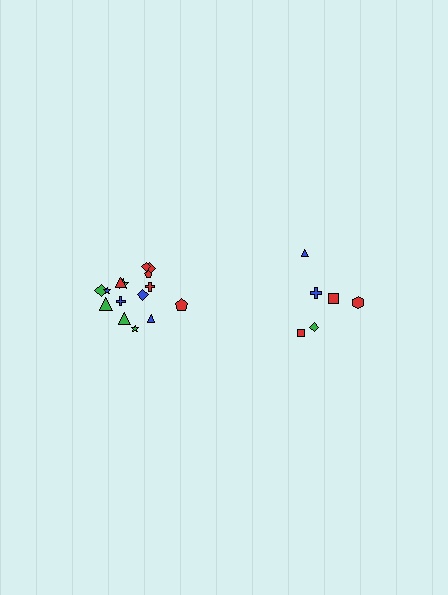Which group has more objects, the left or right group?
The left group.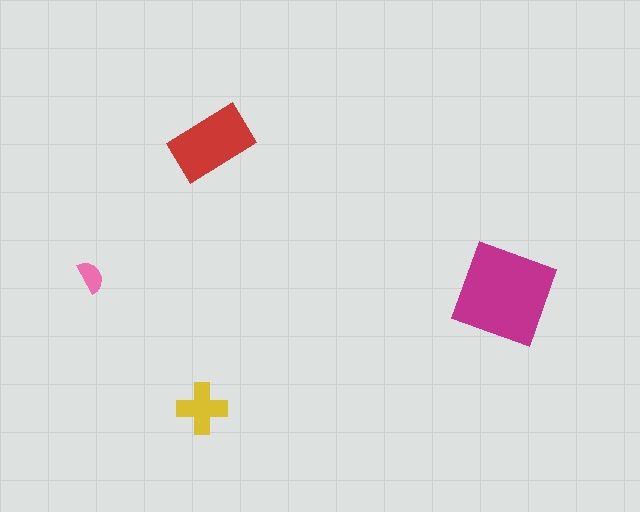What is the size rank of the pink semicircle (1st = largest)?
4th.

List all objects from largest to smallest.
The magenta square, the red rectangle, the yellow cross, the pink semicircle.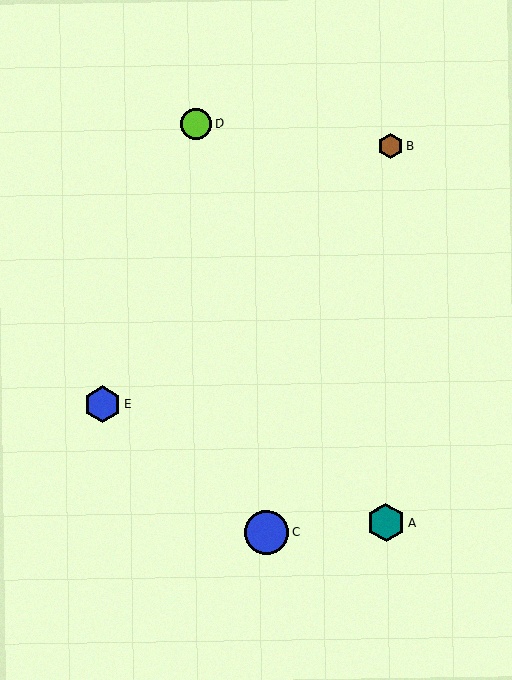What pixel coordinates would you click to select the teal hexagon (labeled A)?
Click at (386, 523) to select the teal hexagon A.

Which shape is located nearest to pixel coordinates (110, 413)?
The blue hexagon (labeled E) at (102, 405) is nearest to that location.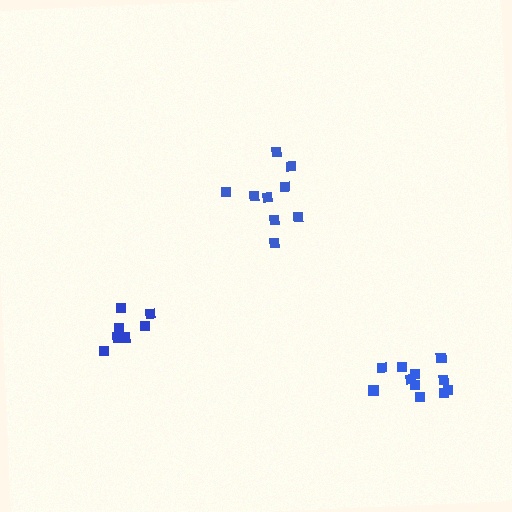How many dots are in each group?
Group 1: 9 dots, Group 2: 7 dots, Group 3: 11 dots (27 total).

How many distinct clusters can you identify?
There are 3 distinct clusters.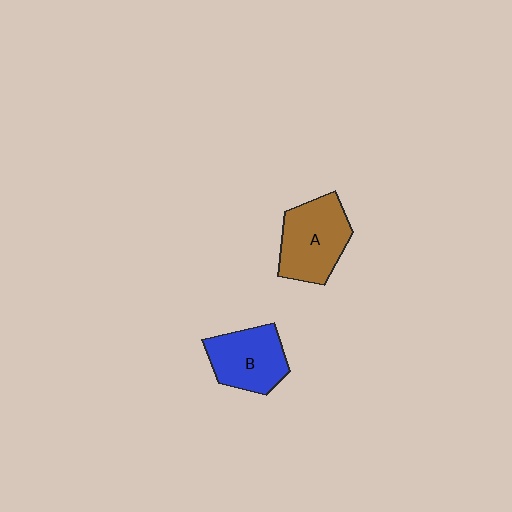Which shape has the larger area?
Shape A (brown).